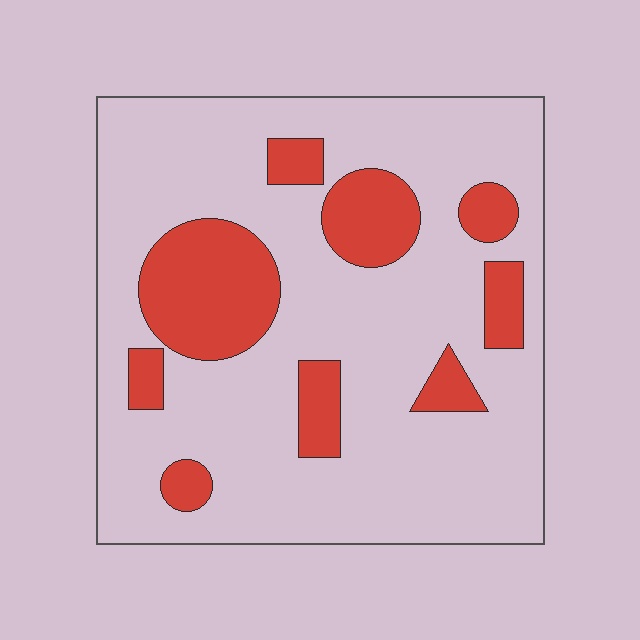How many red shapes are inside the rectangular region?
9.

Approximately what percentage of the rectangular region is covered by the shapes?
Approximately 20%.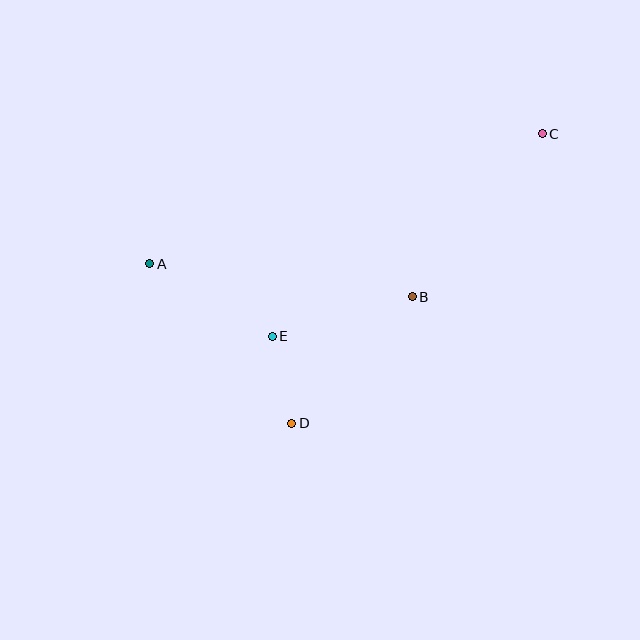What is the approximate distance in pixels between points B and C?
The distance between B and C is approximately 209 pixels.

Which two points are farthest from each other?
Points A and C are farthest from each other.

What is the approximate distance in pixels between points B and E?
The distance between B and E is approximately 145 pixels.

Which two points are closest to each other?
Points D and E are closest to each other.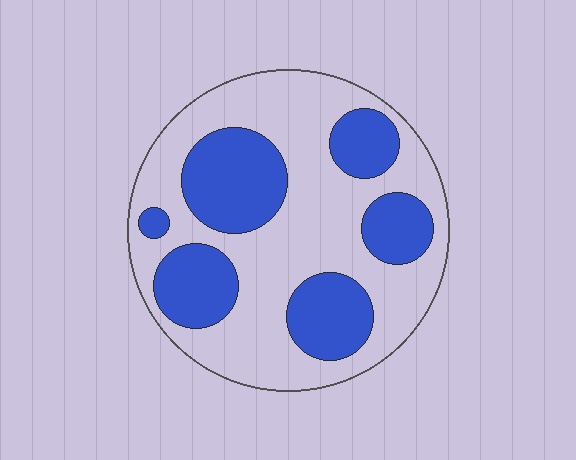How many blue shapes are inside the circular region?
6.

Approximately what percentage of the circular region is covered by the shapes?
Approximately 35%.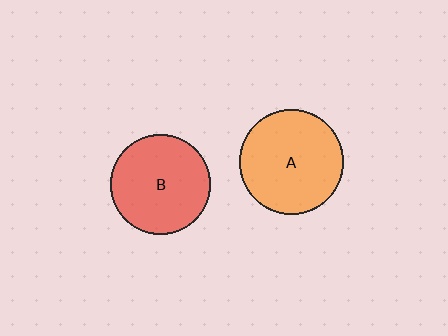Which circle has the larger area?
Circle A (orange).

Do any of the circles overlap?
No, none of the circles overlap.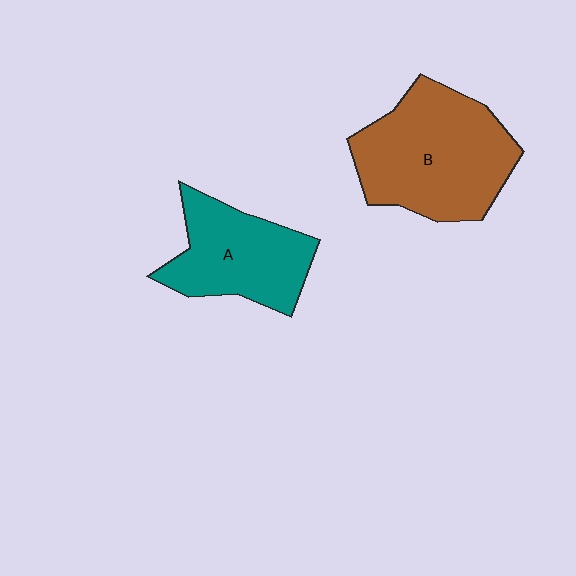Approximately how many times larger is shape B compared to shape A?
Approximately 1.4 times.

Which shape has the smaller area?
Shape A (teal).